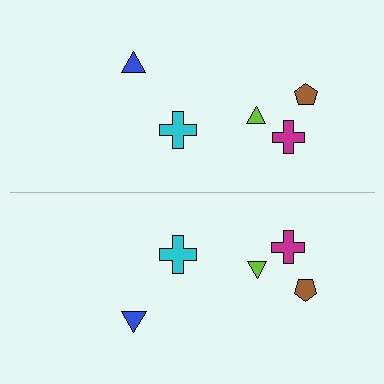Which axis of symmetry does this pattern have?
The pattern has a horizontal axis of symmetry running through the center of the image.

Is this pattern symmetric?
Yes, this pattern has bilateral (reflection) symmetry.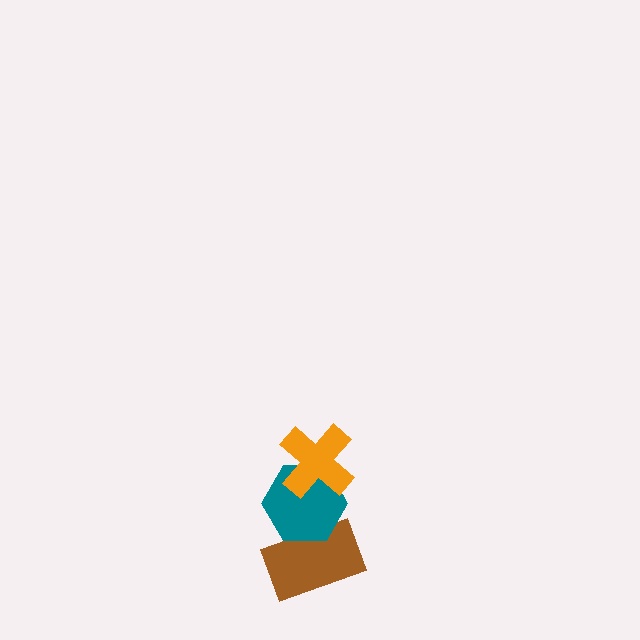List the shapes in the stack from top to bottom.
From top to bottom: the orange cross, the teal hexagon, the brown rectangle.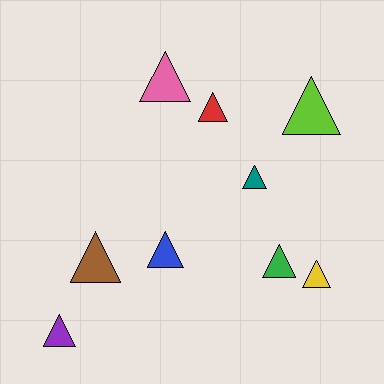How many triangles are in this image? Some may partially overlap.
There are 9 triangles.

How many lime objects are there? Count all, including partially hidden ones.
There is 1 lime object.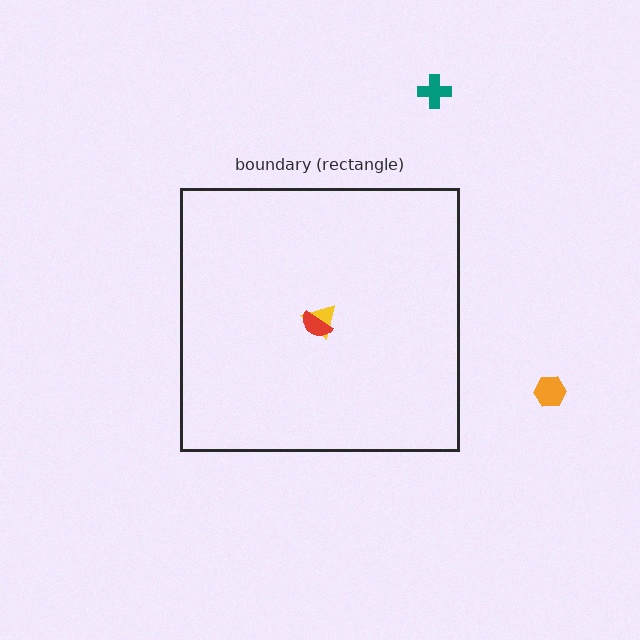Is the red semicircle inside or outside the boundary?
Inside.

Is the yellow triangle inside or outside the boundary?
Inside.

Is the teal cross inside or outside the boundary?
Outside.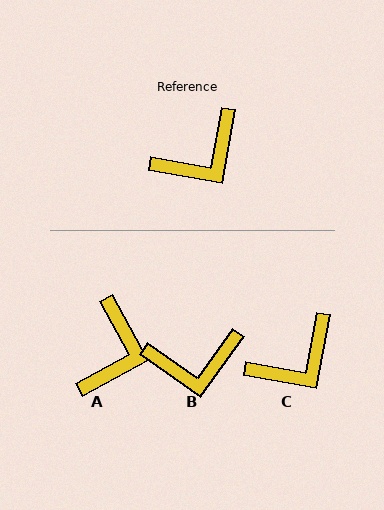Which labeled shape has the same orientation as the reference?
C.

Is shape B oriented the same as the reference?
No, it is off by about 25 degrees.